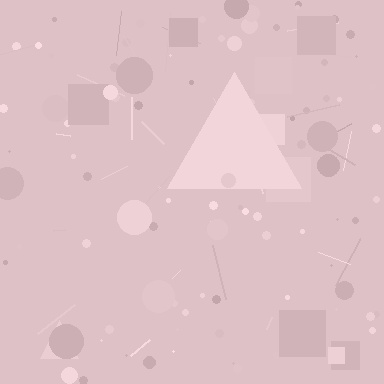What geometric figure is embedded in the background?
A triangle is embedded in the background.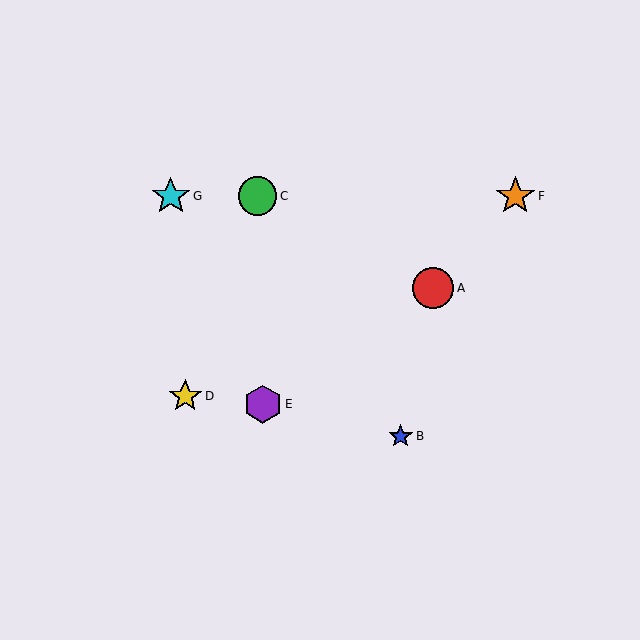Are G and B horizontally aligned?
No, G is at y≈196 and B is at y≈436.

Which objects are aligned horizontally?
Objects C, F, G are aligned horizontally.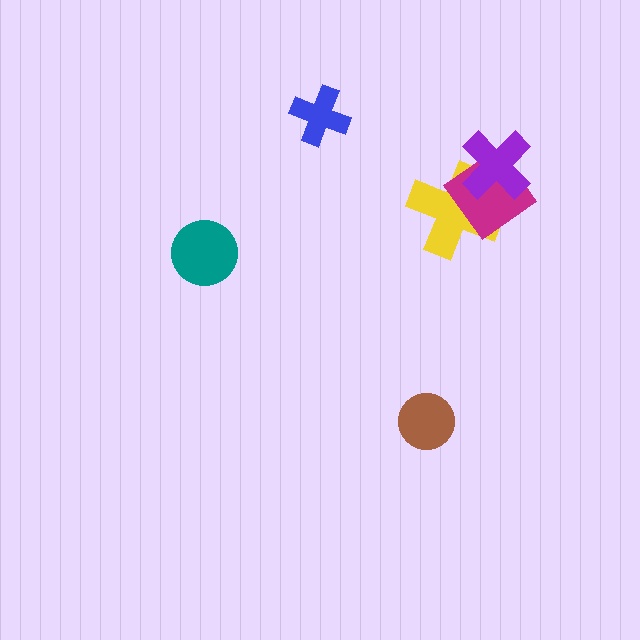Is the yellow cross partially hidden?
Yes, it is partially covered by another shape.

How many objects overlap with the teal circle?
0 objects overlap with the teal circle.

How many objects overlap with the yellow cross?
2 objects overlap with the yellow cross.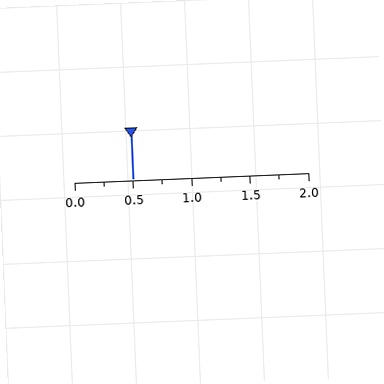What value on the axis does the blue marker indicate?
The marker indicates approximately 0.5.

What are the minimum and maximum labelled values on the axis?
The axis runs from 0.0 to 2.0.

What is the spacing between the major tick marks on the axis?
The major ticks are spaced 0.5 apart.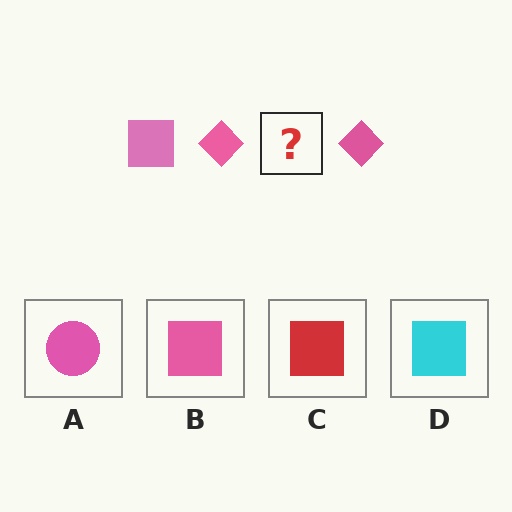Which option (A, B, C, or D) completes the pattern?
B.